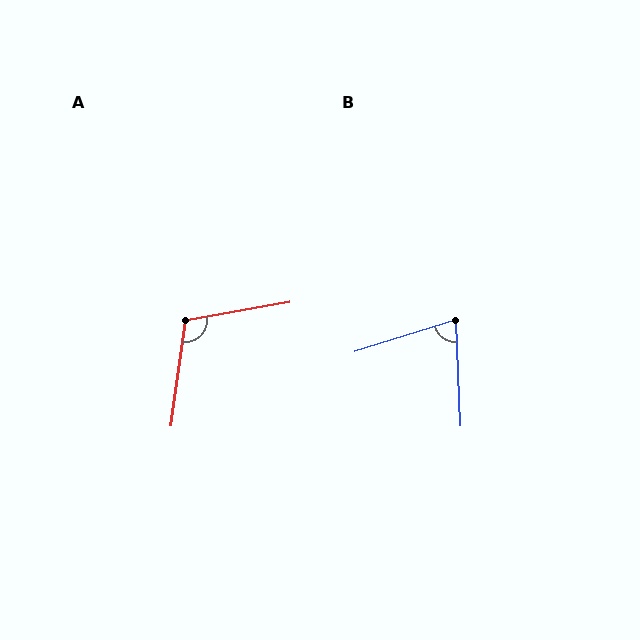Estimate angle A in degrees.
Approximately 108 degrees.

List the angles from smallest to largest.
B (75°), A (108°).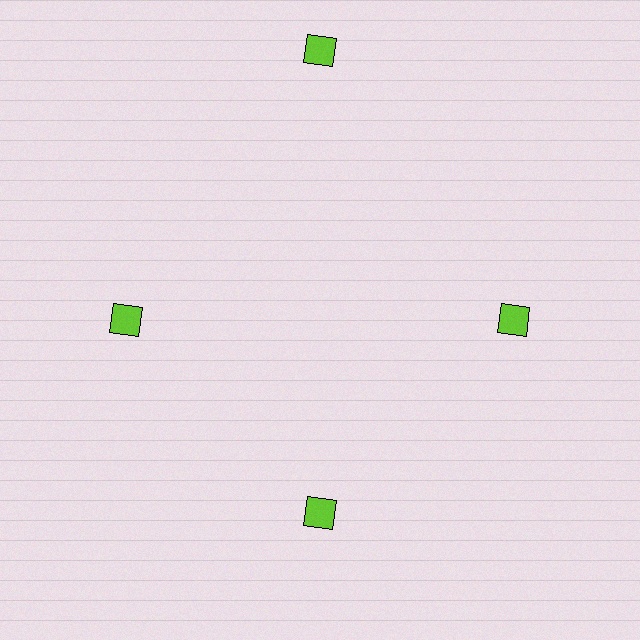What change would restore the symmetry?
The symmetry would be restored by moving it inward, back onto the ring so that all 4 diamonds sit at equal angles and equal distance from the center.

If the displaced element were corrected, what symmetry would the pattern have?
It would have 4-fold rotational symmetry — the pattern would map onto itself every 90 degrees.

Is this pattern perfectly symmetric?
No. The 4 lime diamonds are arranged in a ring, but one element near the 12 o'clock position is pushed outward from the center, breaking the 4-fold rotational symmetry.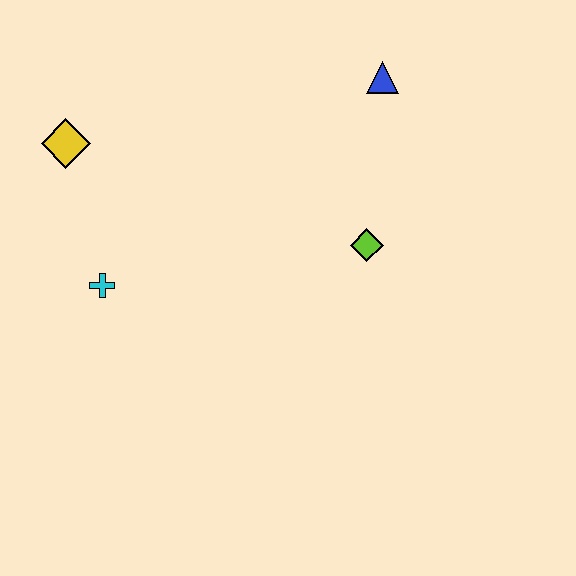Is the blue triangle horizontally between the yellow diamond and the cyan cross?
No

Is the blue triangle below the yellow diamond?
No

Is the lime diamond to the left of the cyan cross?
No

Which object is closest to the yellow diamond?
The cyan cross is closest to the yellow diamond.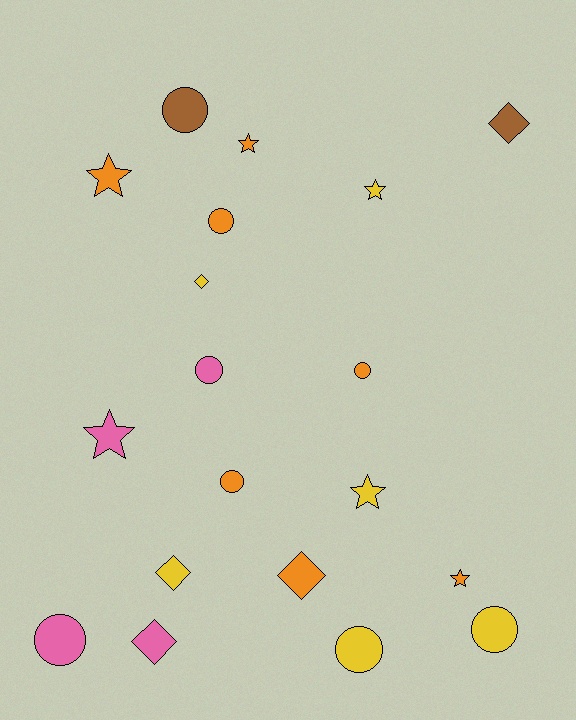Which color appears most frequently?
Orange, with 7 objects.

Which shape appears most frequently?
Circle, with 8 objects.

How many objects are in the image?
There are 19 objects.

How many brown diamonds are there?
There is 1 brown diamond.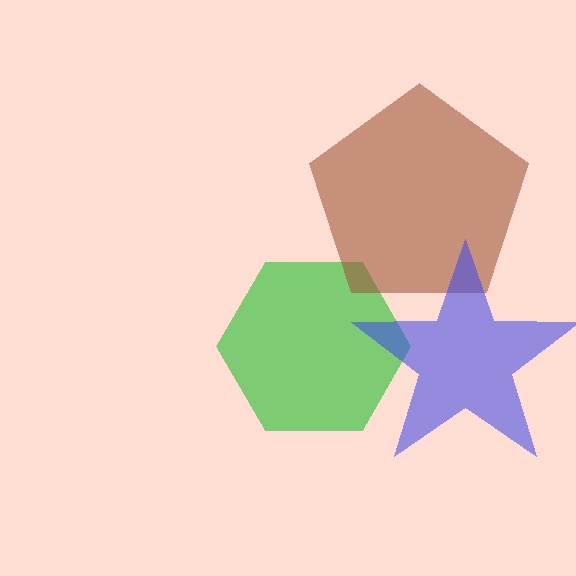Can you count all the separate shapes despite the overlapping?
Yes, there are 3 separate shapes.